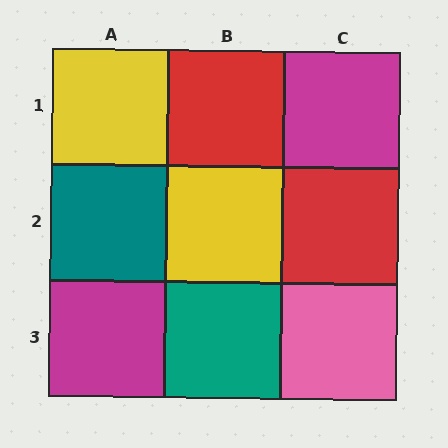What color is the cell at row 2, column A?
Teal.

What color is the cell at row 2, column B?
Yellow.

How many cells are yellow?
2 cells are yellow.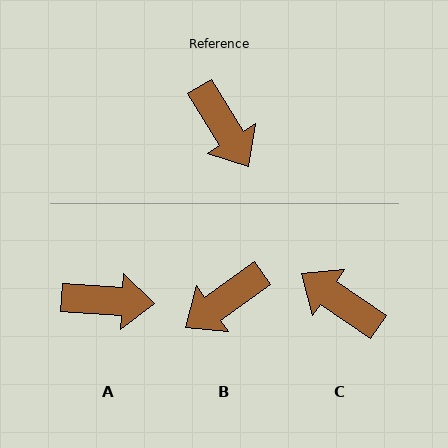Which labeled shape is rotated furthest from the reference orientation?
C, about 156 degrees away.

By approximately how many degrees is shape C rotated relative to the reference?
Approximately 156 degrees clockwise.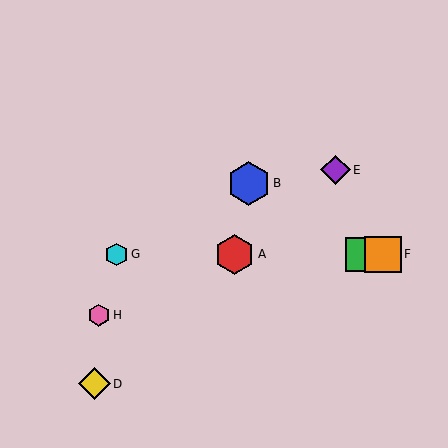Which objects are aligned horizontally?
Objects A, C, F, G are aligned horizontally.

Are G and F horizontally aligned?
Yes, both are at y≈254.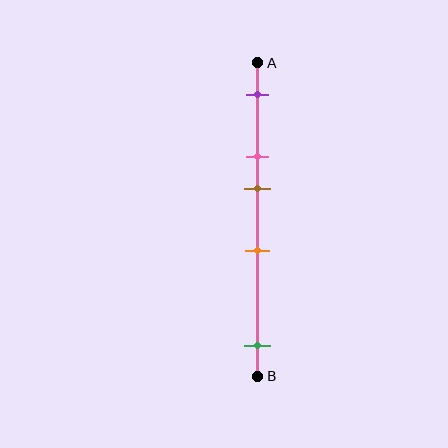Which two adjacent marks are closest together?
The pink and brown marks are the closest adjacent pair.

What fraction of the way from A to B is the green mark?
The green mark is approximately 90% (0.9) of the way from A to B.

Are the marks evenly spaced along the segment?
No, the marks are not evenly spaced.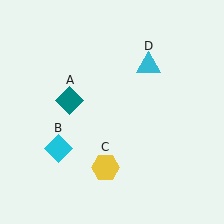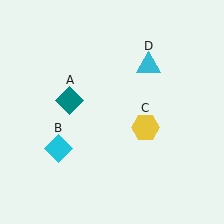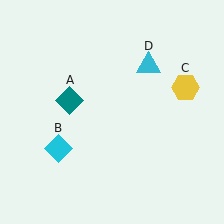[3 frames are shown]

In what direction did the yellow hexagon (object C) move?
The yellow hexagon (object C) moved up and to the right.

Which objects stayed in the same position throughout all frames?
Teal diamond (object A) and cyan diamond (object B) and cyan triangle (object D) remained stationary.